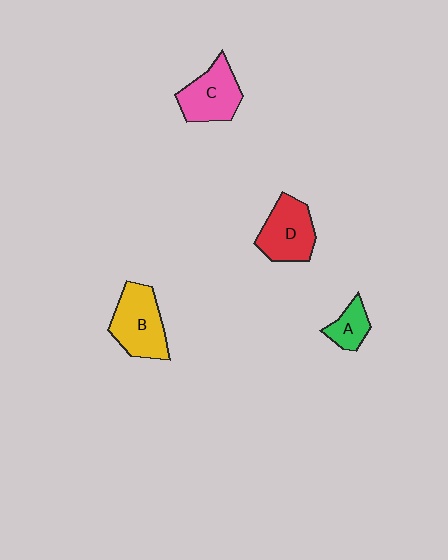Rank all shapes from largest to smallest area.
From largest to smallest: B (yellow), D (red), C (pink), A (green).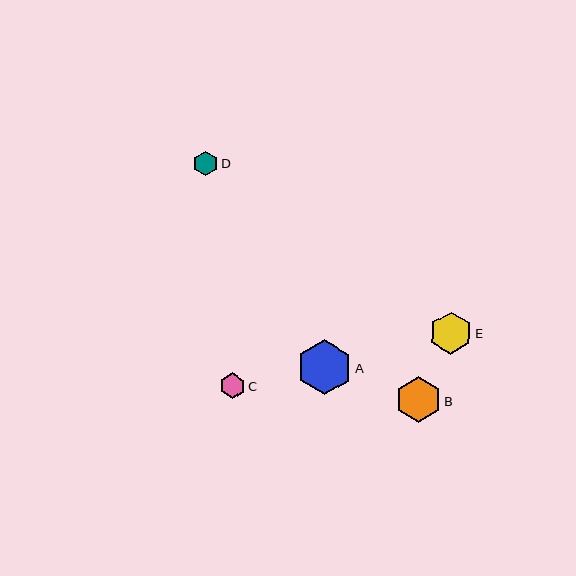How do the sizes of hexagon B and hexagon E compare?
Hexagon B and hexagon E are approximately the same size.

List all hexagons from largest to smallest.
From largest to smallest: A, B, E, C, D.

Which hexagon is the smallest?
Hexagon D is the smallest with a size of approximately 25 pixels.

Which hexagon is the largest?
Hexagon A is the largest with a size of approximately 55 pixels.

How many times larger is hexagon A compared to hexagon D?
Hexagon A is approximately 2.2 times the size of hexagon D.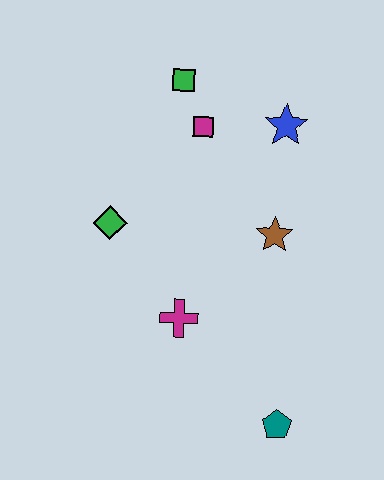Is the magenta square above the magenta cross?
Yes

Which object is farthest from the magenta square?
The teal pentagon is farthest from the magenta square.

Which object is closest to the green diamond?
The magenta cross is closest to the green diamond.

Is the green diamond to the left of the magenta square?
Yes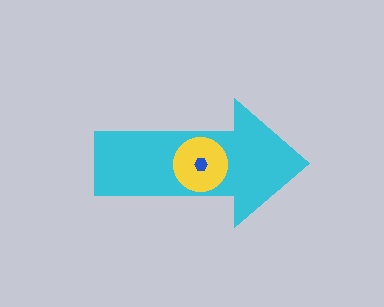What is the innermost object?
The blue hexagon.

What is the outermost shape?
The cyan arrow.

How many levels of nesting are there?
3.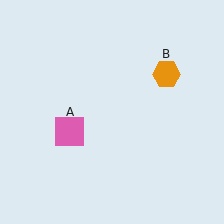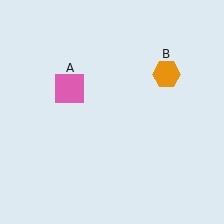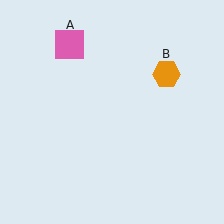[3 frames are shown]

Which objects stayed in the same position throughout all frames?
Orange hexagon (object B) remained stationary.